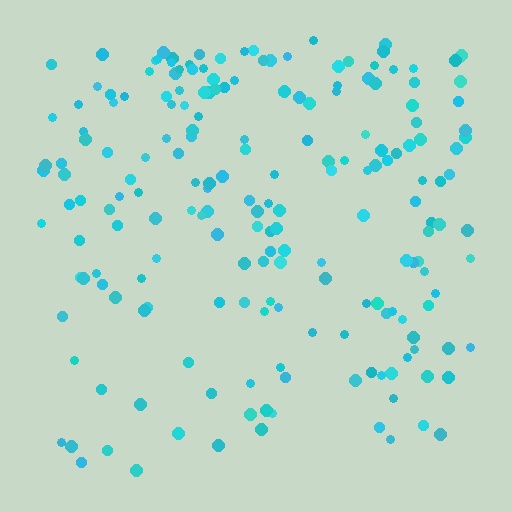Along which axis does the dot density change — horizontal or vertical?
Vertical.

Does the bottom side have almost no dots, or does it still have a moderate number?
Still a moderate number, just noticeably fewer than the top.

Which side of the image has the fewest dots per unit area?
The bottom.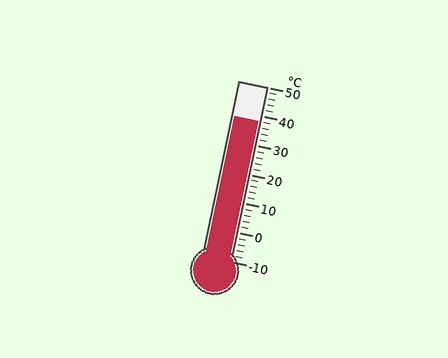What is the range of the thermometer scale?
The thermometer scale ranges from -10°C to 50°C.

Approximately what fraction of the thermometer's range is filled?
The thermometer is filled to approximately 80% of its range.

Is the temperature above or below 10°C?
The temperature is above 10°C.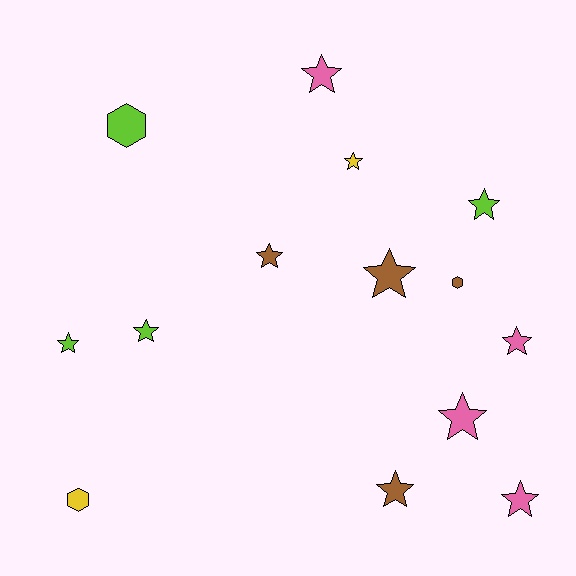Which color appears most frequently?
Lime, with 4 objects.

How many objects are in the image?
There are 14 objects.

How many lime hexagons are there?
There is 1 lime hexagon.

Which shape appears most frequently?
Star, with 11 objects.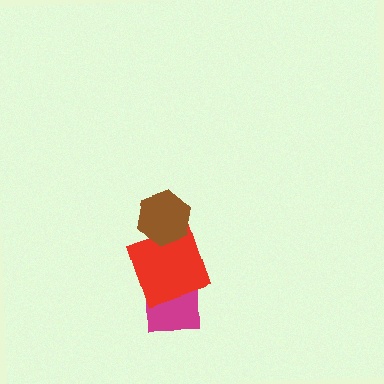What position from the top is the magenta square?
The magenta square is 3rd from the top.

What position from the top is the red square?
The red square is 2nd from the top.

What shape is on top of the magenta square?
The red square is on top of the magenta square.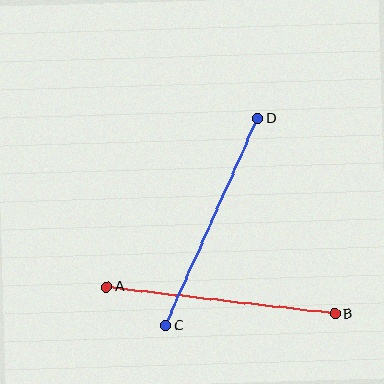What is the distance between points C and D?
The distance is approximately 227 pixels.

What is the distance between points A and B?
The distance is approximately 230 pixels.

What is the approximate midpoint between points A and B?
The midpoint is at approximately (221, 300) pixels.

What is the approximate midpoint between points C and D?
The midpoint is at approximately (212, 222) pixels.